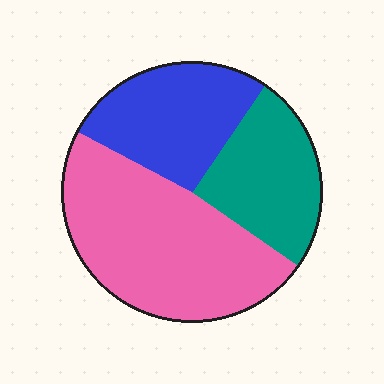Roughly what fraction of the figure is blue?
Blue covers 27% of the figure.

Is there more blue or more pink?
Pink.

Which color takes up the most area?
Pink, at roughly 50%.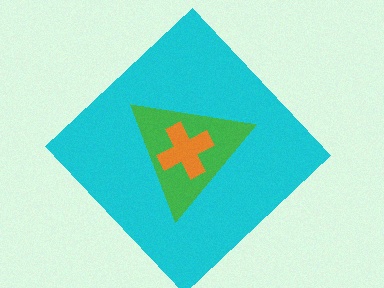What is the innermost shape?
The orange cross.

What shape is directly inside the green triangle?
The orange cross.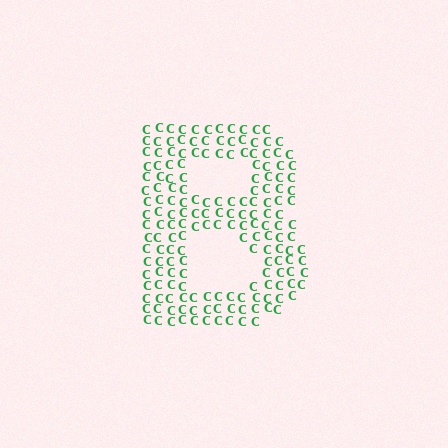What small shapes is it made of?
It is made of small letter C's.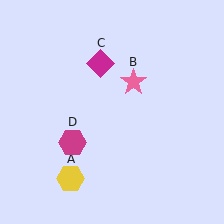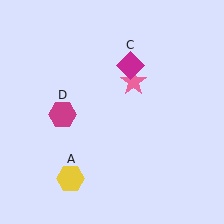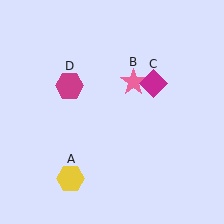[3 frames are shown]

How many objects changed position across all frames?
2 objects changed position: magenta diamond (object C), magenta hexagon (object D).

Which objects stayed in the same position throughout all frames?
Yellow hexagon (object A) and pink star (object B) remained stationary.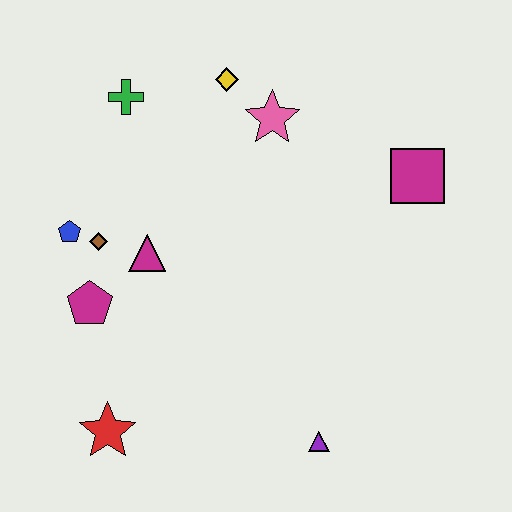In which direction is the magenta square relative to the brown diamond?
The magenta square is to the right of the brown diamond.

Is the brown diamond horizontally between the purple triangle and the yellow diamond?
No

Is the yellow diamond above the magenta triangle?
Yes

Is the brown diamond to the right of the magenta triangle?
No